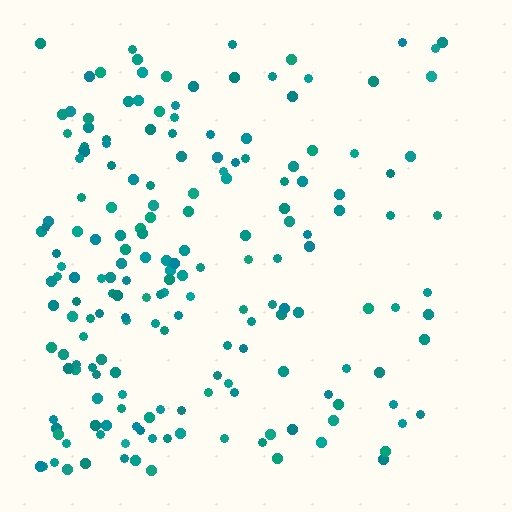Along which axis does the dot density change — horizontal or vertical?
Horizontal.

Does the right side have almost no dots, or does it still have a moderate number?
Still a moderate number, just noticeably fewer than the left.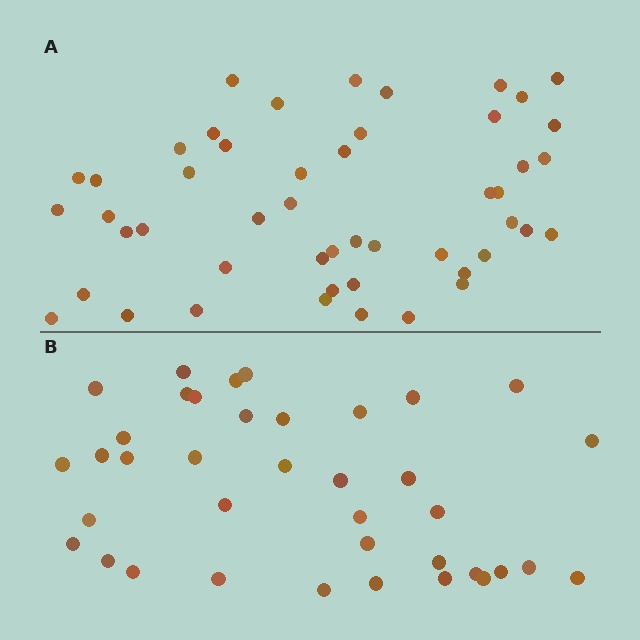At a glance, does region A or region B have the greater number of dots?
Region A (the top region) has more dots.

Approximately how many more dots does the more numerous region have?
Region A has roughly 12 or so more dots than region B.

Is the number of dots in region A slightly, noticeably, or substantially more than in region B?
Region A has noticeably more, but not dramatically so. The ratio is roughly 1.3 to 1.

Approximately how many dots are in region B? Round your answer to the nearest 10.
About 40 dots. (The exact count is 38, which rounds to 40.)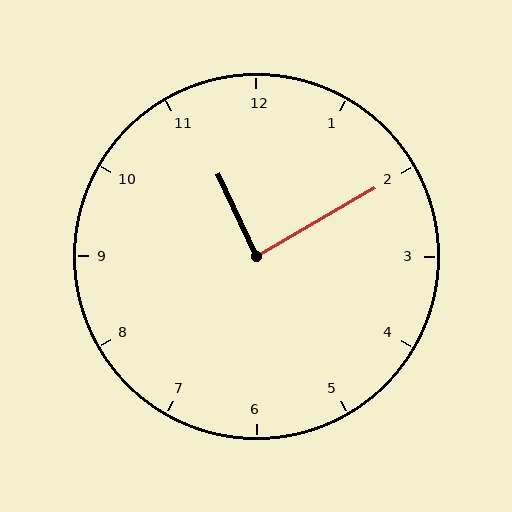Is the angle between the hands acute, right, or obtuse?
It is right.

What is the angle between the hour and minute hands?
Approximately 85 degrees.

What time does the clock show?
11:10.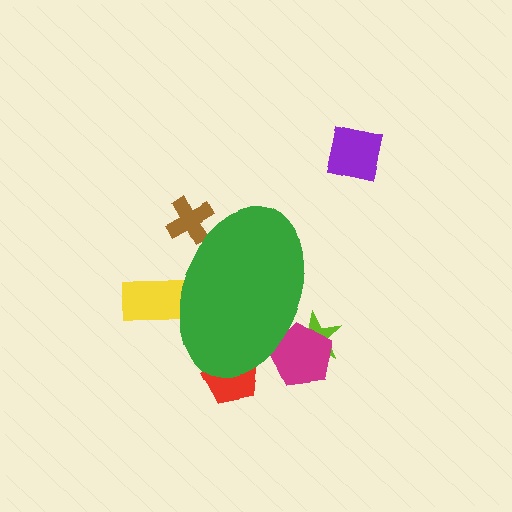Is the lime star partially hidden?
Yes, the lime star is partially hidden behind the green ellipse.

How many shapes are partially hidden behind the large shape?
5 shapes are partially hidden.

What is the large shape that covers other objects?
A green ellipse.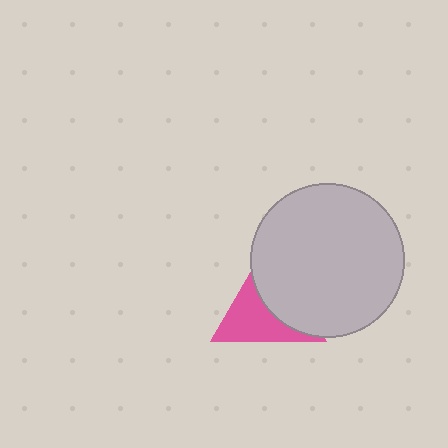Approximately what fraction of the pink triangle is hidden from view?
Roughly 50% of the pink triangle is hidden behind the light gray circle.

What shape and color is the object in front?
The object in front is a light gray circle.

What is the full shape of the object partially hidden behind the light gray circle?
The partially hidden object is a pink triangle.